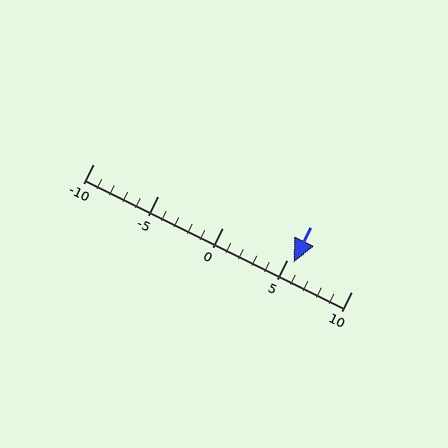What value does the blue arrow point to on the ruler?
The blue arrow points to approximately 6.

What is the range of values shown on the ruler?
The ruler shows values from -10 to 10.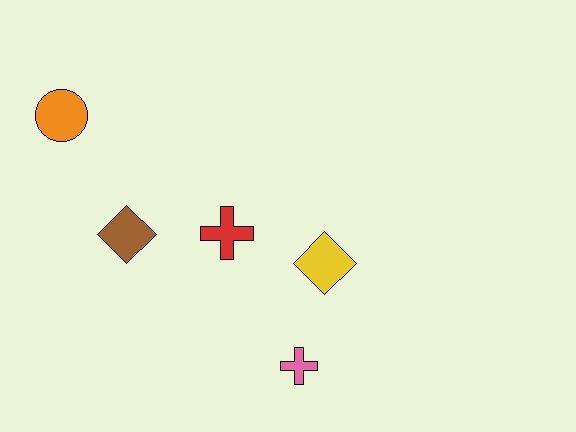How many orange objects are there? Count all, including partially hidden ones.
There is 1 orange object.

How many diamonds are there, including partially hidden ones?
There are 2 diamonds.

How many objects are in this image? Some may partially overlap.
There are 5 objects.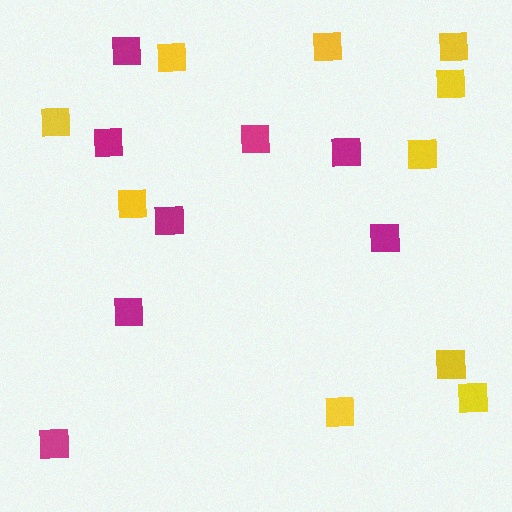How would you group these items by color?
There are 2 groups: one group of yellow squares (10) and one group of magenta squares (8).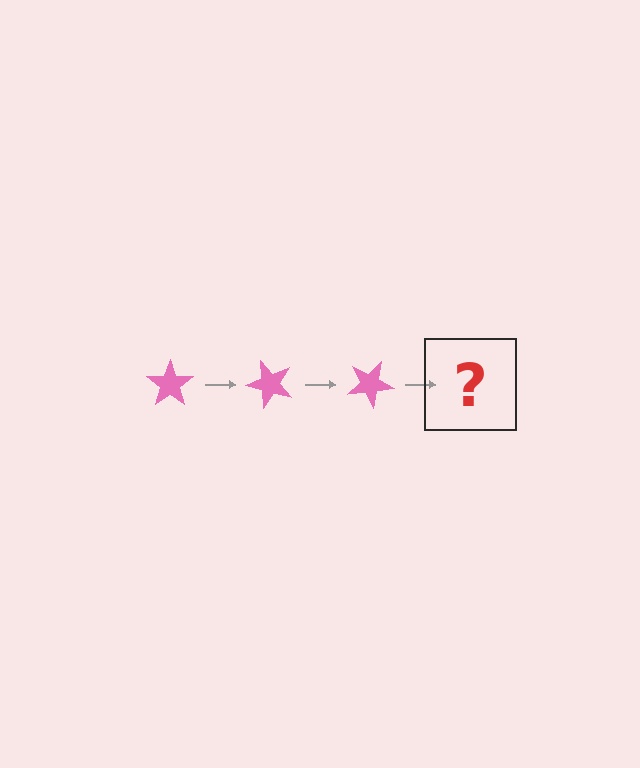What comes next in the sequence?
The next element should be a pink star rotated 150 degrees.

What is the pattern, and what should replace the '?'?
The pattern is that the star rotates 50 degrees each step. The '?' should be a pink star rotated 150 degrees.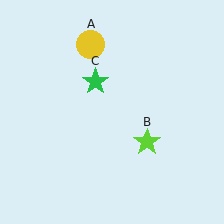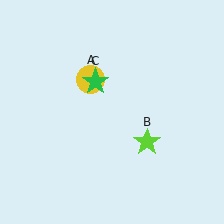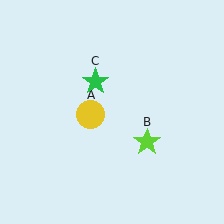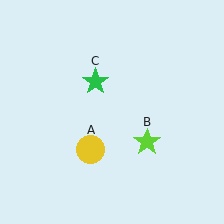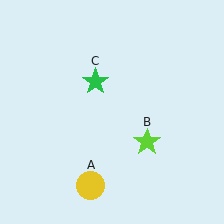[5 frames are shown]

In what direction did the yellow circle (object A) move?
The yellow circle (object A) moved down.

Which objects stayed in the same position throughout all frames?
Lime star (object B) and green star (object C) remained stationary.